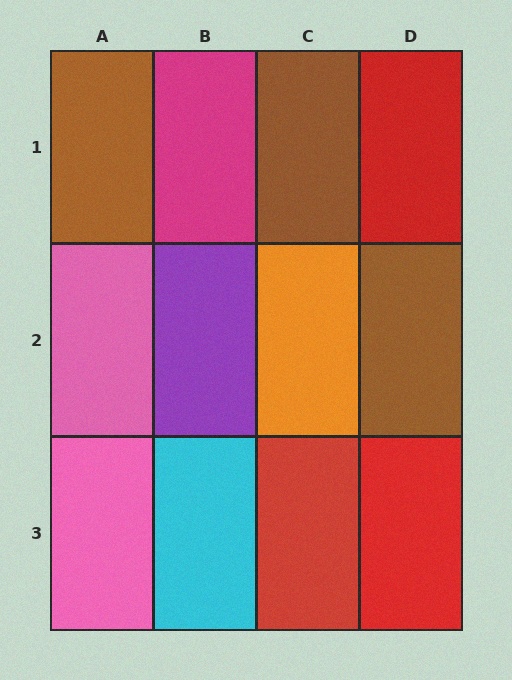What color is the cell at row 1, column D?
Red.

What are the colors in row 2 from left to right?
Pink, purple, orange, brown.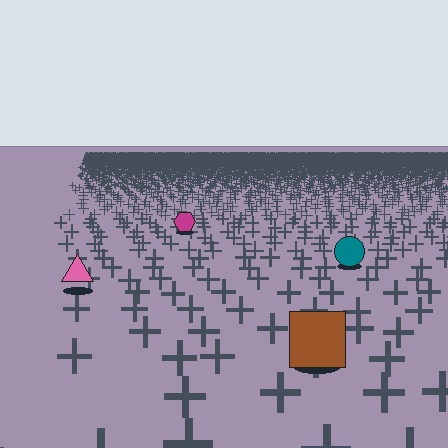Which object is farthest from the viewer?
The magenta hexagon is farthest from the viewer. It appears smaller and the ground texture around it is denser.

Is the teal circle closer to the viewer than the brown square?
No. The brown square is closer — you can tell from the texture gradient: the ground texture is coarser near it.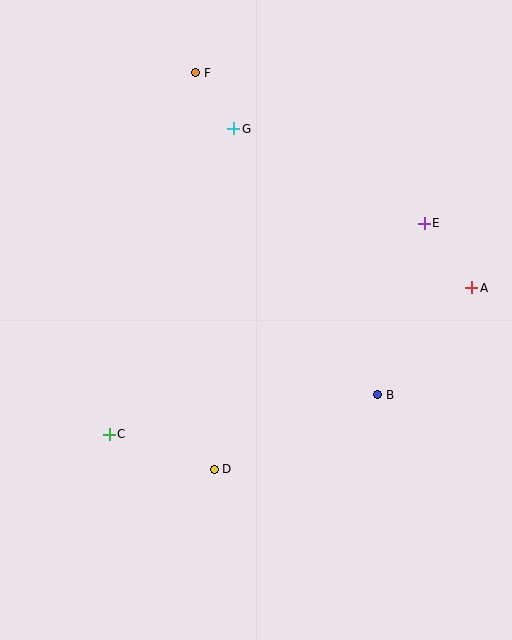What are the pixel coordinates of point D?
Point D is at (214, 469).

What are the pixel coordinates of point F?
Point F is at (196, 73).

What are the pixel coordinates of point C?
Point C is at (109, 435).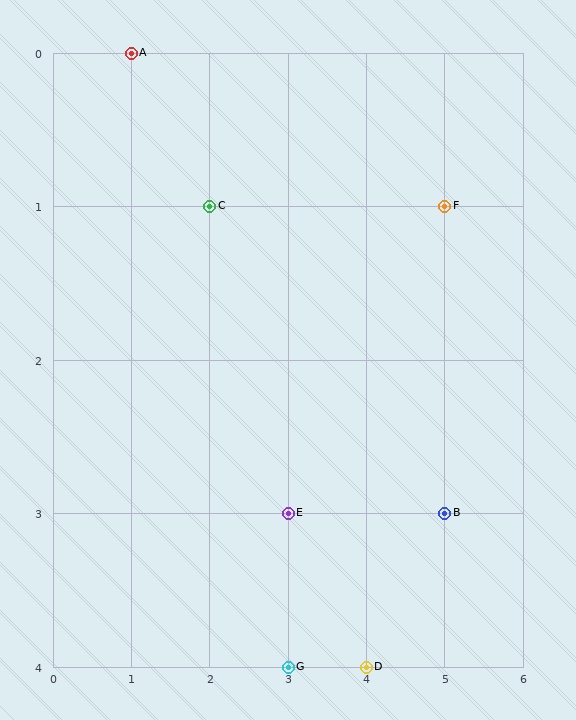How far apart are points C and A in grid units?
Points C and A are 1 column and 1 row apart (about 1.4 grid units diagonally).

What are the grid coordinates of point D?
Point D is at grid coordinates (4, 4).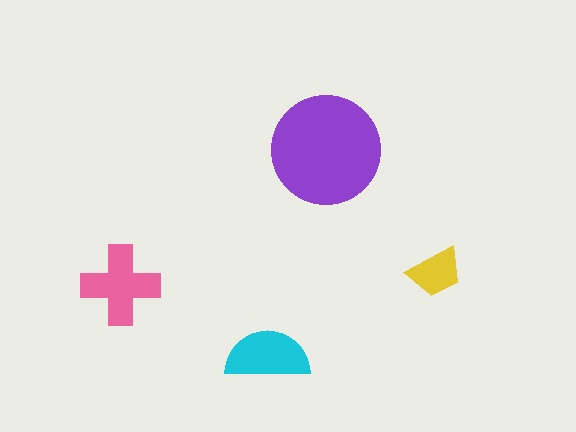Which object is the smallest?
The yellow trapezoid.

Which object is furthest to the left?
The pink cross is leftmost.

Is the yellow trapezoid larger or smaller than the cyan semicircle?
Smaller.